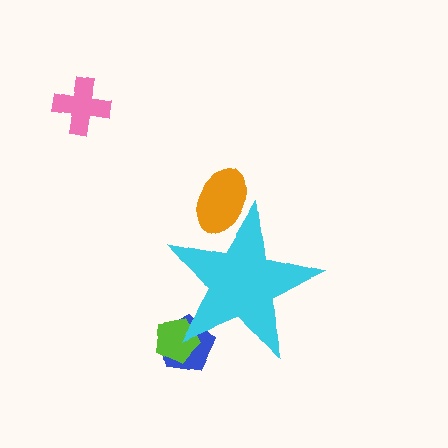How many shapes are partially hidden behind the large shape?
3 shapes are partially hidden.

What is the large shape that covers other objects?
A cyan star.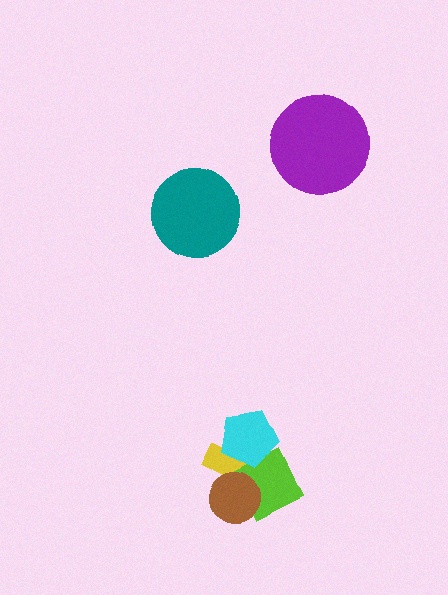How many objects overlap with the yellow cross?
3 objects overlap with the yellow cross.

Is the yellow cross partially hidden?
Yes, it is partially covered by another shape.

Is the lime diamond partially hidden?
Yes, it is partially covered by another shape.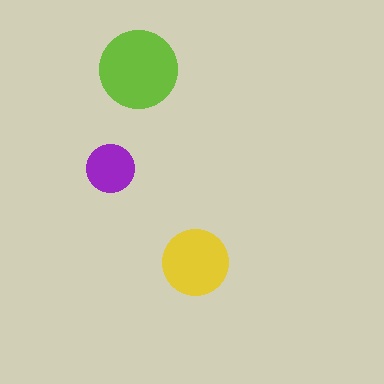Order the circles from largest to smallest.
the lime one, the yellow one, the purple one.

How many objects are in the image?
There are 3 objects in the image.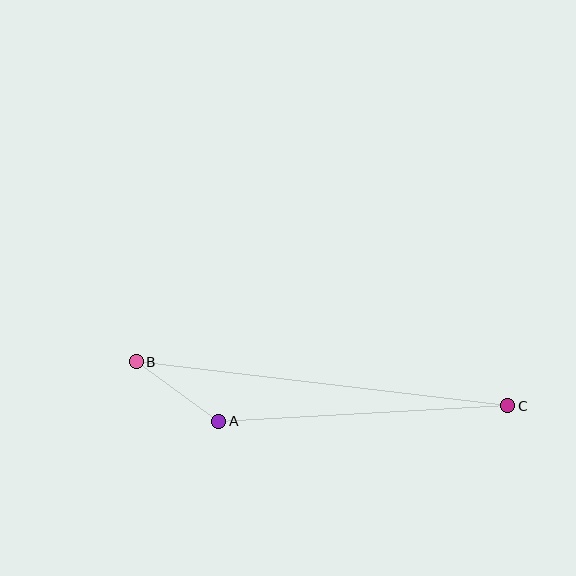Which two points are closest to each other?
Points A and B are closest to each other.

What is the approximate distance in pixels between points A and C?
The distance between A and C is approximately 289 pixels.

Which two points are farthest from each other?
Points B and C are farthest from each other.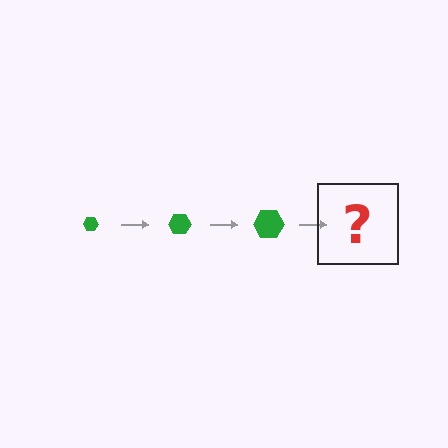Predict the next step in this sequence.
The next step is a green hexagon, larger than the previous one.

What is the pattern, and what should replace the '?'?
The pattern is that the hexagon gets progressively larger each step. The '?' should be a green hexagon, larger than the previous one.